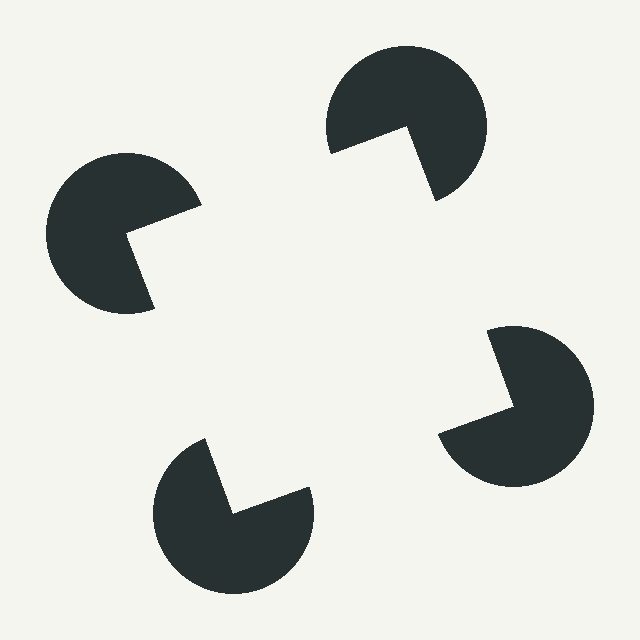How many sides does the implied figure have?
4 sides.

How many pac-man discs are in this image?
There are 4 — one at each vertex of the illusory square.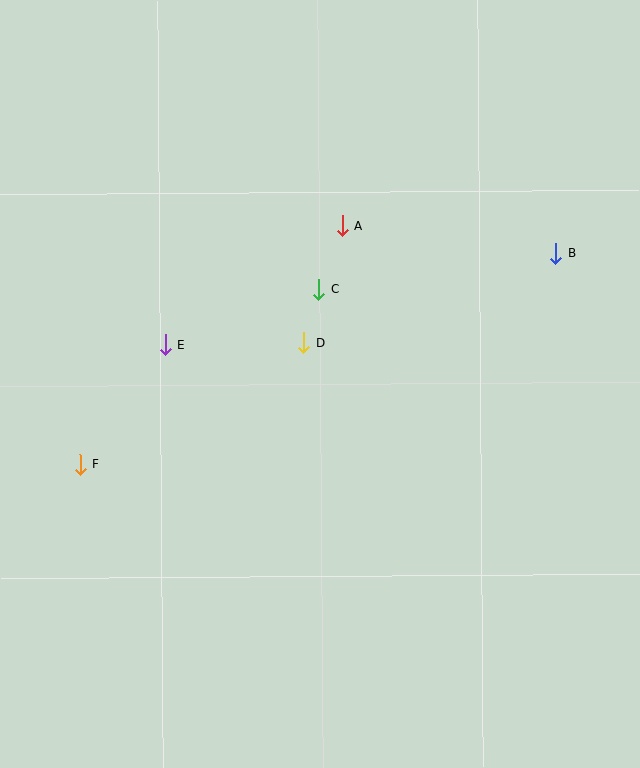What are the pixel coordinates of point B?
Point B is at (556, 254).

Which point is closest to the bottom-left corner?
Point F is closest to the bottom-left corner.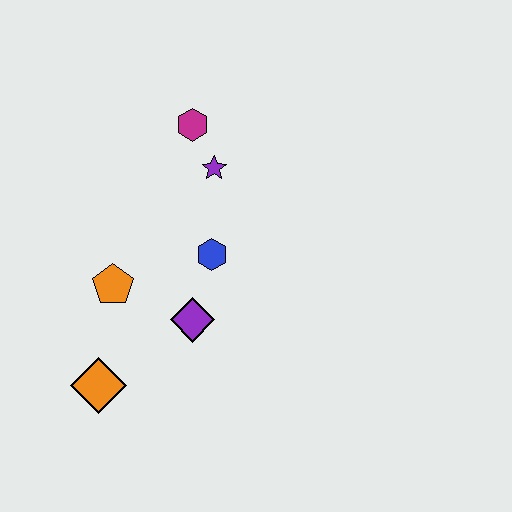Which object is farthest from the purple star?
The orange diamond is farthest from the purple star.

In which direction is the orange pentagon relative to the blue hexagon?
The orange pentagon is to the left of the blue hexagon.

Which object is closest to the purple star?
The magenta hexagon is closest to the purple star.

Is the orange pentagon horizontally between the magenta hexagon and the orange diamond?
Yes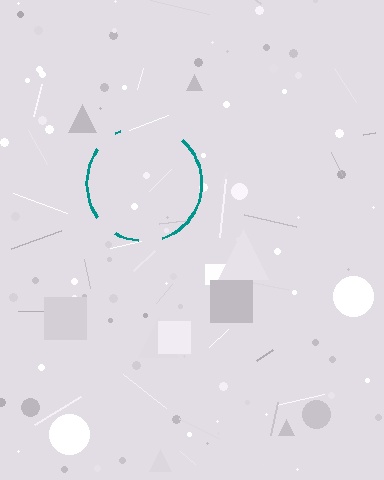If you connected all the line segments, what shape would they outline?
They would outline a circle.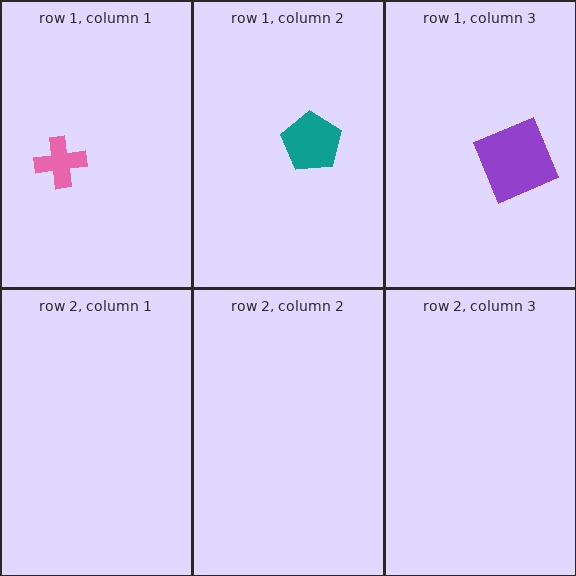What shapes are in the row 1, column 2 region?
The teal pentagon.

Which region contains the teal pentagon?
The row 1, column 2 region.